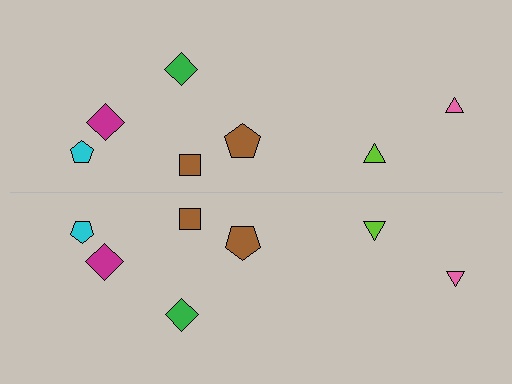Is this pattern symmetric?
Yes, this pattern has bilateral (reflection) symmetry.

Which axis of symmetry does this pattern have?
The pattern has a horizontal axis of symmetry running through the center of the image.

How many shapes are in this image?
There are 14 shapes in this image.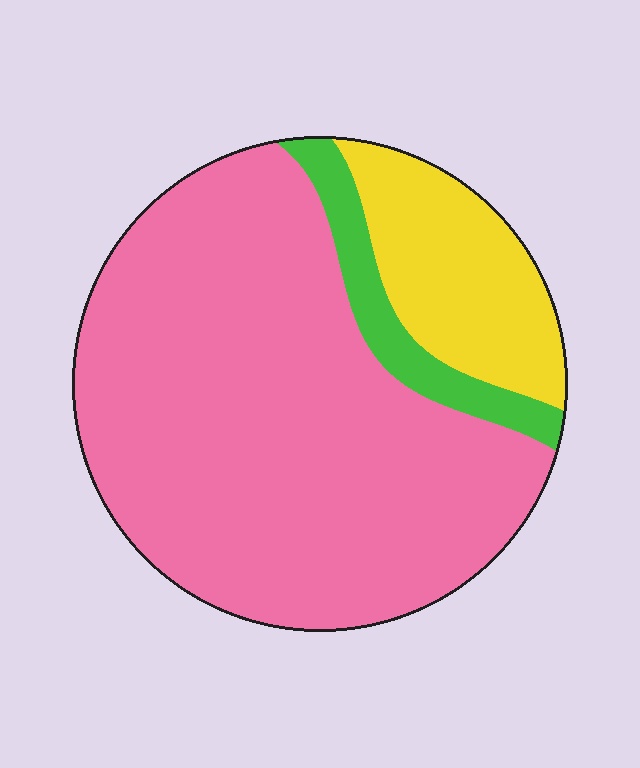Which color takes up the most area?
Pink, at roughly 75%.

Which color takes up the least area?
Green, at roughly 10%.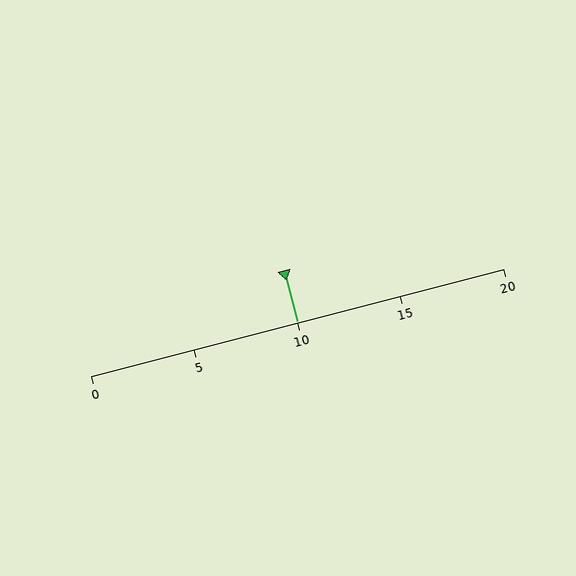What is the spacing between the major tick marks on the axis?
The major ticks are spaced 5 apart.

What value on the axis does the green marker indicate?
The marker indicates approximately 10.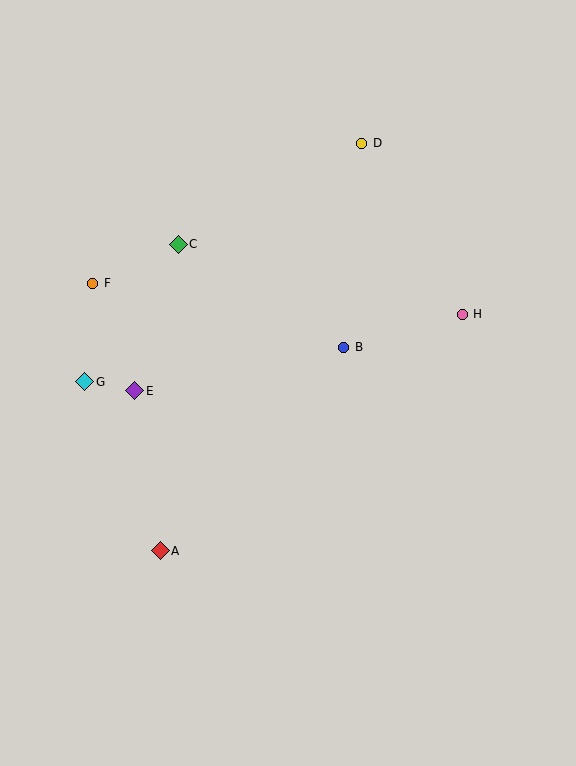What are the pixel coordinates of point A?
Point A is at (160, 551).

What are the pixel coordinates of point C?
Point C is at (178, 244).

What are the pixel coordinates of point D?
Point D is at (362, 143).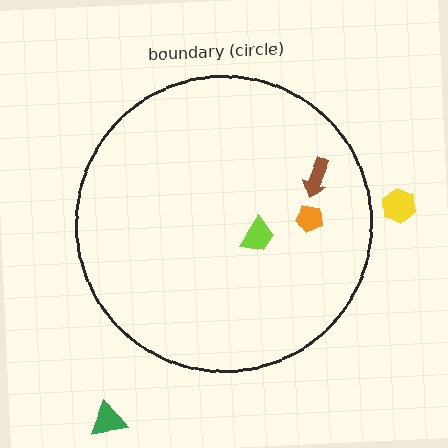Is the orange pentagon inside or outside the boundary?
Inside.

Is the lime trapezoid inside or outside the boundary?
Inside.